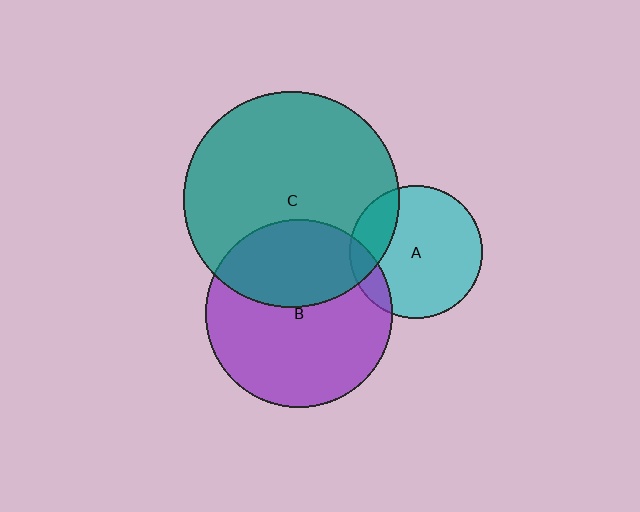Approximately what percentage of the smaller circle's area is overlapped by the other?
Approximately 35%.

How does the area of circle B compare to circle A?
Approximately 2.0 times.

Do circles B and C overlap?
Yes.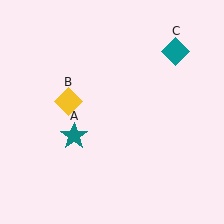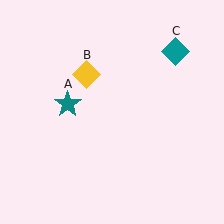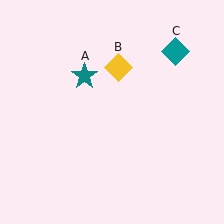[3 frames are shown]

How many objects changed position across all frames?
2 objects changed position: teal star (object A), yellow diamond (object B).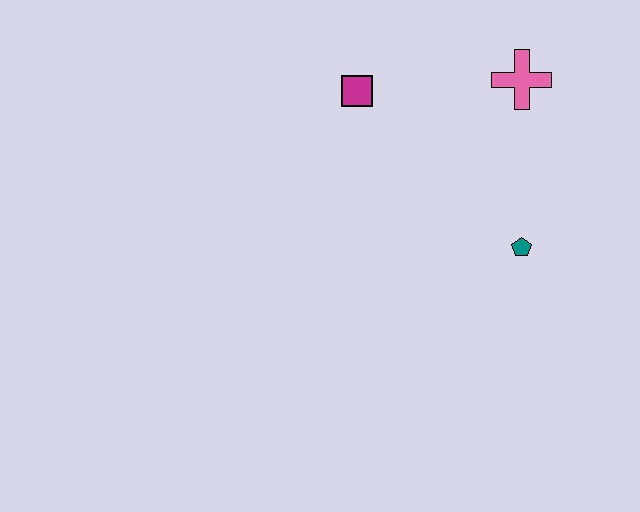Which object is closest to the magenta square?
The pink cross is closest to the magenta square.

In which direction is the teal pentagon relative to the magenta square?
The teal pentagon is to the right of the magenta square.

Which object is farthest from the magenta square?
The teal pentagon is farthest from the magenta square.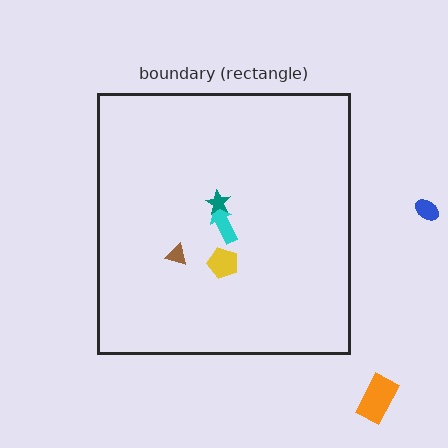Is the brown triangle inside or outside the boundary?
Inside.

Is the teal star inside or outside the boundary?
Inside.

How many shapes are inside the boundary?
4 inside, 2 outside.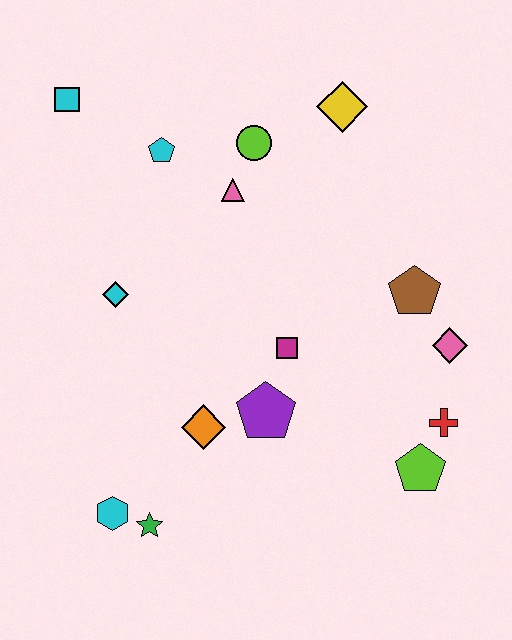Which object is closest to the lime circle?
The pink triangle is closest to the lime circle.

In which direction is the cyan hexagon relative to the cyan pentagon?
The cyan hexagon is below the cyan pentagon.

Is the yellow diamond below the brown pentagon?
No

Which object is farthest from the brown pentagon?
The cyan square is farthest from the brown pentagon.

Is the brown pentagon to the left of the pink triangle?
No